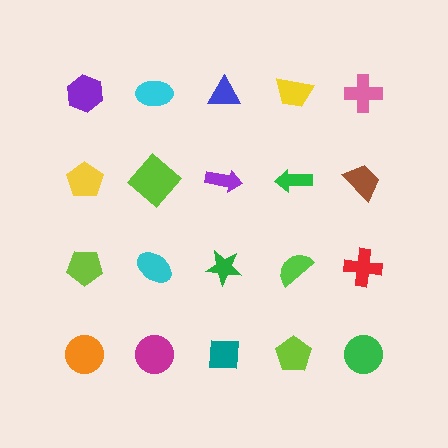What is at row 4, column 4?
A lime pentagon.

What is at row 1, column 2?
A cyan ellipse.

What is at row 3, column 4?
A lime semicircle.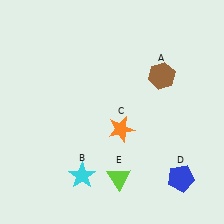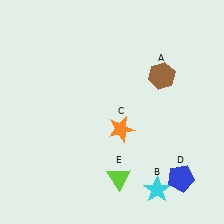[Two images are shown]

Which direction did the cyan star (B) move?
The cyan star (B) moved right.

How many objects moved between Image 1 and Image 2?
1 object moved between the two images.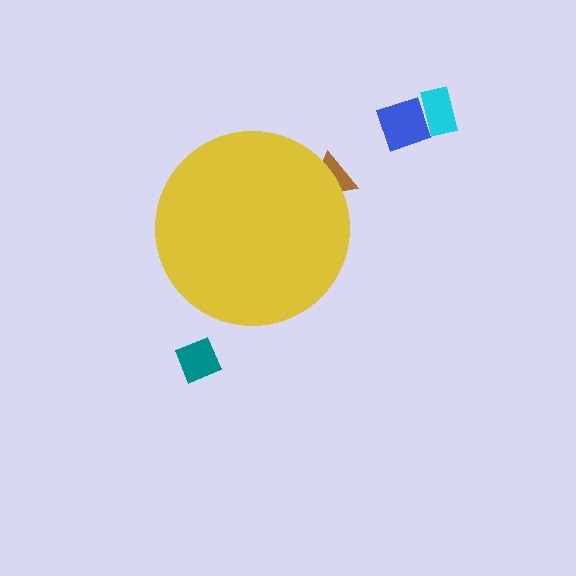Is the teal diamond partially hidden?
No, the teal diamond is fully visible.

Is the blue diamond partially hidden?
No, the blue diamond is fully visible.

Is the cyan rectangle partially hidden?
No, the cyan rectangle is fully visible.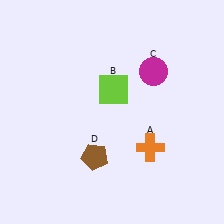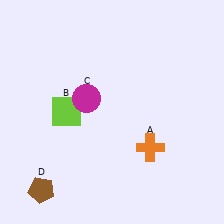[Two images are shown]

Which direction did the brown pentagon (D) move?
The brown pentagon (D) moved left.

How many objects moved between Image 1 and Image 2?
3 objects moved between the two images.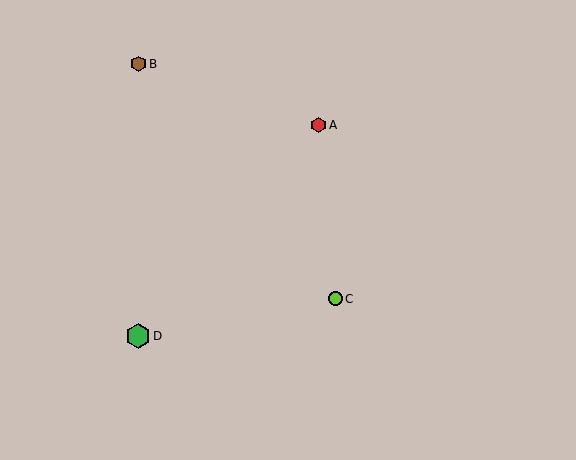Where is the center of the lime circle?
The center of the lime circle is at (335, 299).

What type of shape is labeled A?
Shape A is a red hexagon.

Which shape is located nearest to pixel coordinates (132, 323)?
The green hexagon (labeled D) at (138, 336) is nearest to that location.